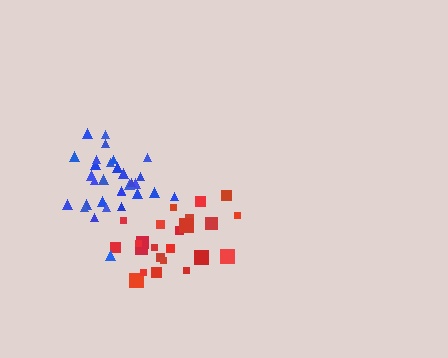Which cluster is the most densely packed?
Blue.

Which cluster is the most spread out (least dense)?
Red.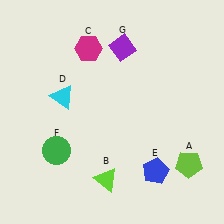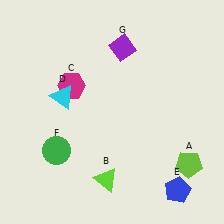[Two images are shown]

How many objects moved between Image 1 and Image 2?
2 objects moved between the two images.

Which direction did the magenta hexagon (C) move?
The magenta hexagon (C) moved down.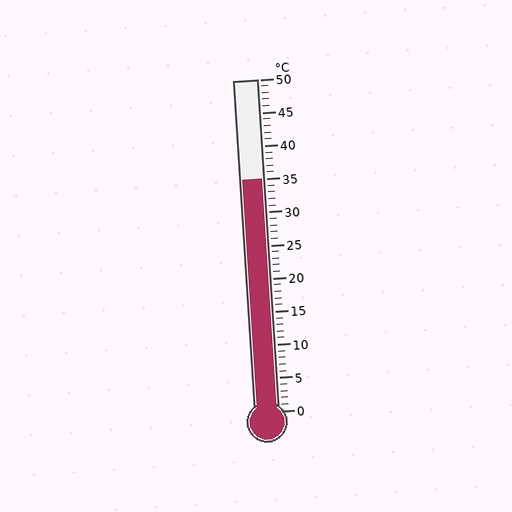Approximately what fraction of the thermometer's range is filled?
The thermometer is filled to approximately 70% of its range.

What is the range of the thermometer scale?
The thermometer scale ranges from 0°C to 50°C.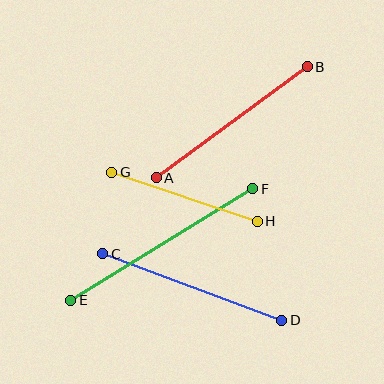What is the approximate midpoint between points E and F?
The midpoint is at approximately (162, 245) pixels.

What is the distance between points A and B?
The distance is approximately 188 pixels.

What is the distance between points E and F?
The distance is approximately 214 pixels.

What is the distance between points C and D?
The distance is approximately 191 pixels.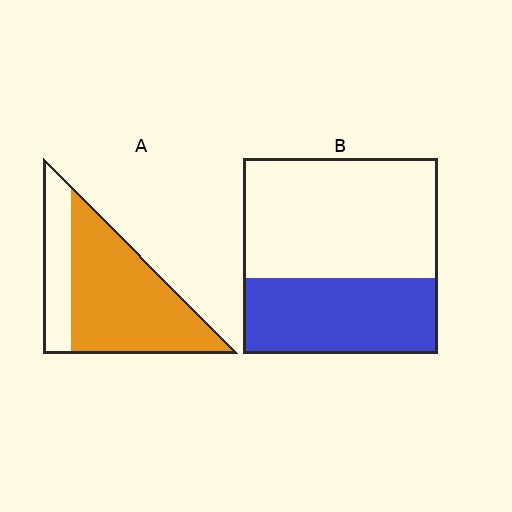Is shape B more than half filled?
No.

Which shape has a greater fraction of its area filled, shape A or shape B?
Shape A.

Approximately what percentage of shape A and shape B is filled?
A is approximately 75% and B is approximately 40%.